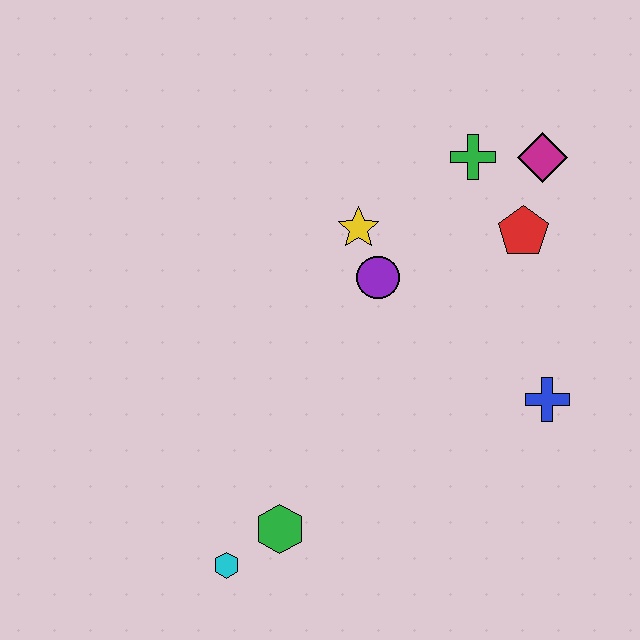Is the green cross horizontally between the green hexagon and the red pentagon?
Yes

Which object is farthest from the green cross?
The cyan hexagon is farthest from the green cross.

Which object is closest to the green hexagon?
The cyan hexagon is closest to the green hexagon.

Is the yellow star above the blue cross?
Yes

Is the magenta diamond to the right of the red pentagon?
Yes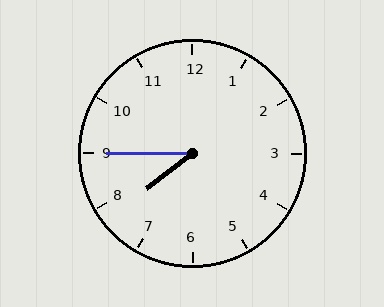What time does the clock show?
7:45.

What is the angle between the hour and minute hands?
Approximately 38 degrees.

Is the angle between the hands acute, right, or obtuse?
It is acute.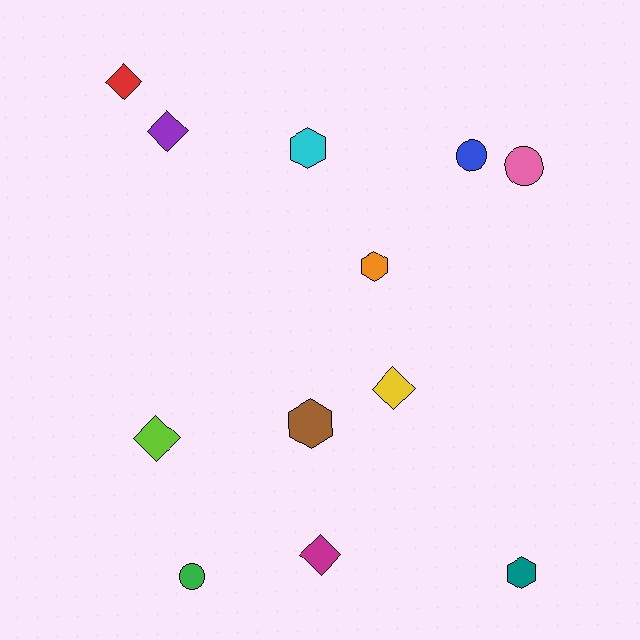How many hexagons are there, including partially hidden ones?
There are 4 hexagons.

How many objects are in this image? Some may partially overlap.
There are 12 objects.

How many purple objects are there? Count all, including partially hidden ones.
There is 1 purple object.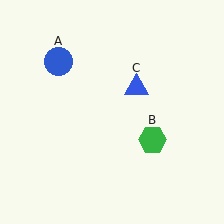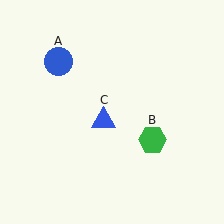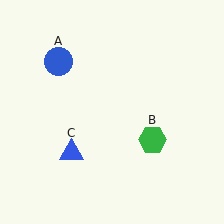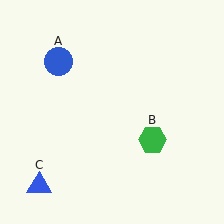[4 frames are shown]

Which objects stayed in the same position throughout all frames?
Blue circle (object A) and green hexagon (object B) remained stationary.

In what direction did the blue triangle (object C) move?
The blue triangle (object C) moved down and to the left.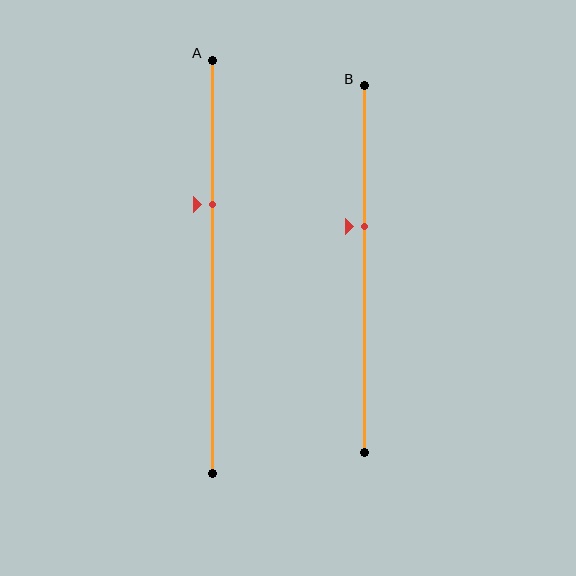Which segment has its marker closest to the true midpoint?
Segment B has its marker closest to the true midpoint.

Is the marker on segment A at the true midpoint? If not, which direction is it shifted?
No, the marker on segment A is shifted upward by about 15% of the segment length.